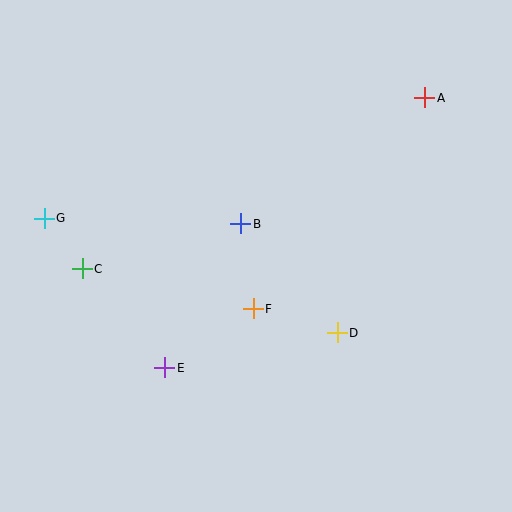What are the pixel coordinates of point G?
Point G is at (44, 218).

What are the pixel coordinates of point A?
Point A is at (425, 98).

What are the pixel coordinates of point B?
Point B is at (241, 224).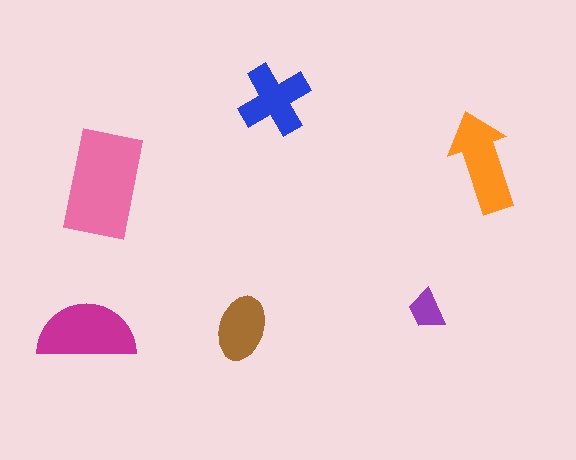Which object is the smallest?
The purple trapezoid.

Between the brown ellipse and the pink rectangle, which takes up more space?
The pink rectangle.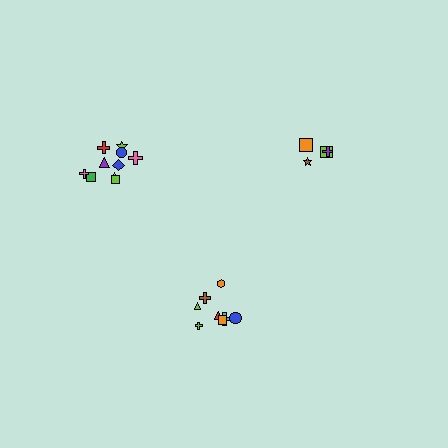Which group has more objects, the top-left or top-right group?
The top-left group.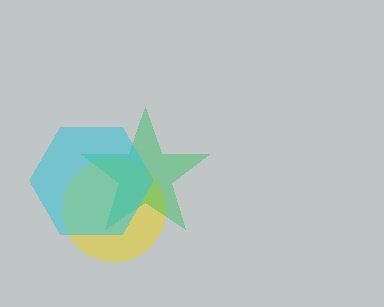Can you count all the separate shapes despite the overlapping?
Yes, there are 3 separate shapes.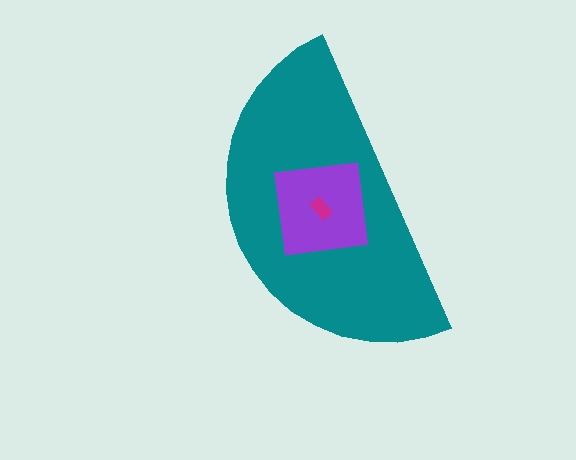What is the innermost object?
The magenta rectangle.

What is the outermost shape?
The teal semicircle.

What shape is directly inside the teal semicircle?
The purple square.